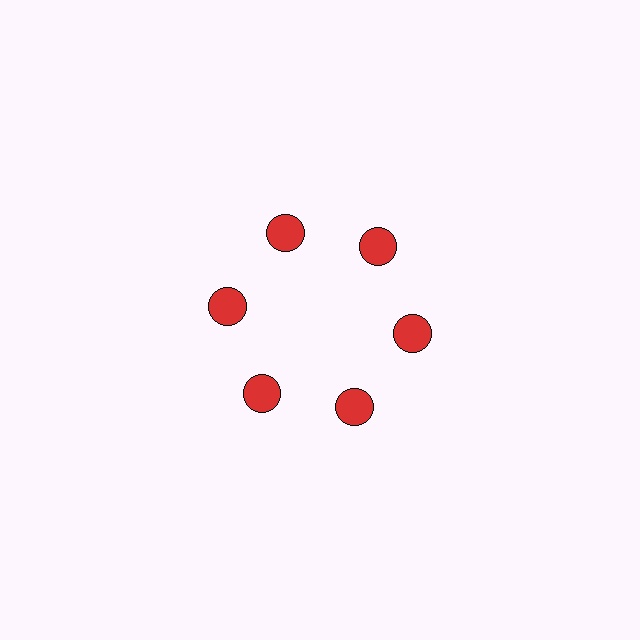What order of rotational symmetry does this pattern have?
This pattern has 6-fold rotational symmetry.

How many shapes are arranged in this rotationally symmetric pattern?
There are 6 shapes, arranged in 6 groups of 1.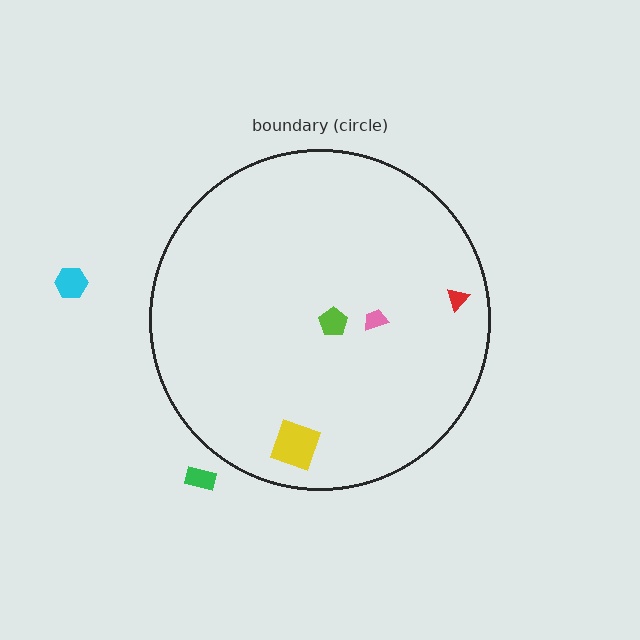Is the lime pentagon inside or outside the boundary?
Inside.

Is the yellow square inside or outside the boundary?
Inside.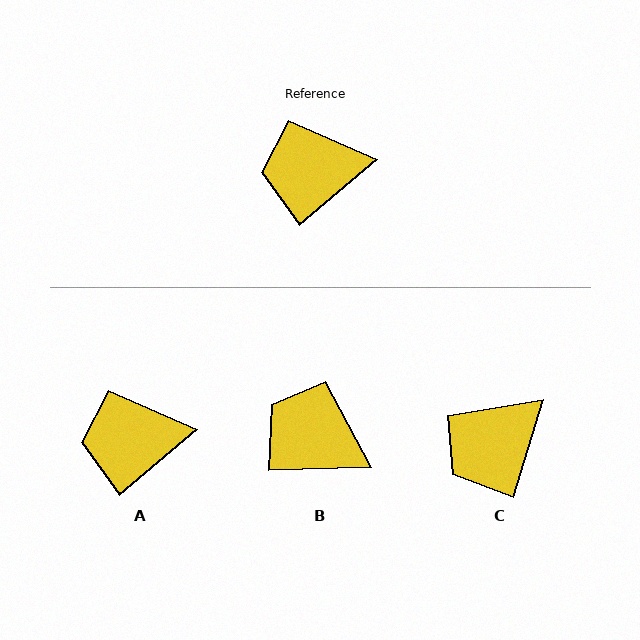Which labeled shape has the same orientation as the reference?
A.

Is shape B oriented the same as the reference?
No, it is off by about 39 degrees.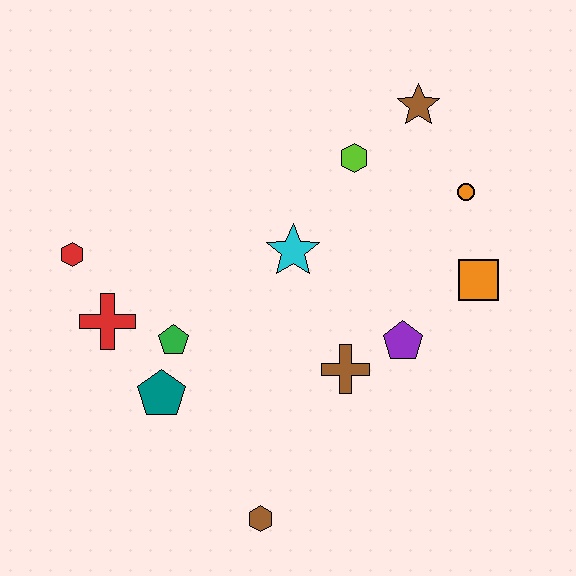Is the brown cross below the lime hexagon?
Yes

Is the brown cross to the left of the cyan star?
No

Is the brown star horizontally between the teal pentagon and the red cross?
No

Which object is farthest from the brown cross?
The red hexagon is farthest from the brown cross.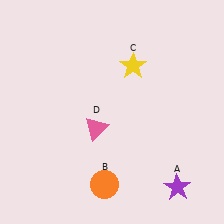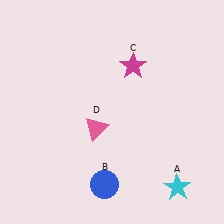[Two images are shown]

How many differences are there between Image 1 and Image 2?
There are 3 differences between the two images.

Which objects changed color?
A changed from purple to cyan. B changed from orange to blue. C changed from yellow to magenta.